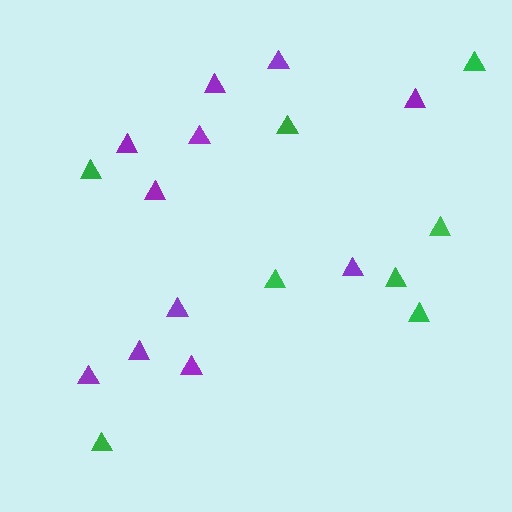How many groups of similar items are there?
There are 2 groups: one group of purple triangles (11) and one group of green triangles (8).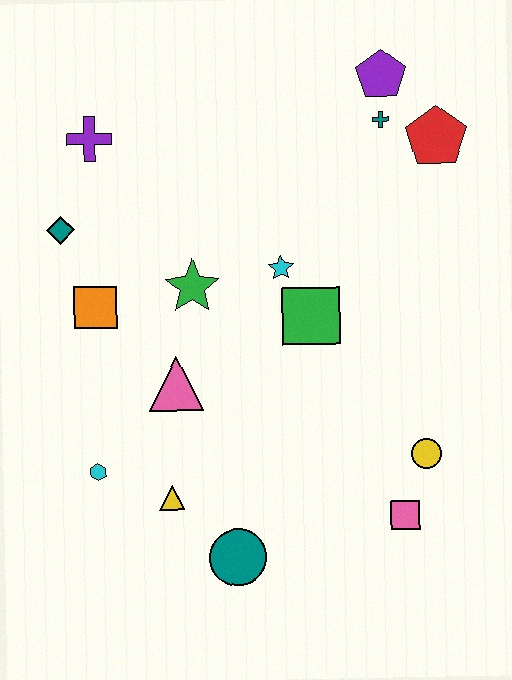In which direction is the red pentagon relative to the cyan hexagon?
The red pentagon is to the right of the cyan hexagon.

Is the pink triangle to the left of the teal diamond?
No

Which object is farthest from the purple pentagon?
The teal circle is farthest from the purple pentagon.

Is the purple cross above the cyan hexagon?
Yes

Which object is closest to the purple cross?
The teal diamond is closest to the purple cross.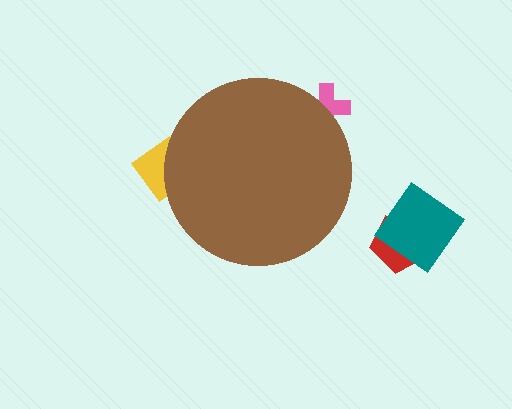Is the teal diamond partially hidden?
No, the teal diamond is fully visible.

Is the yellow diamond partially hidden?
Yes, the yellow diamond is partially hidden behind the brown circle.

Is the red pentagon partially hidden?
No, the red pentagon is fully visible.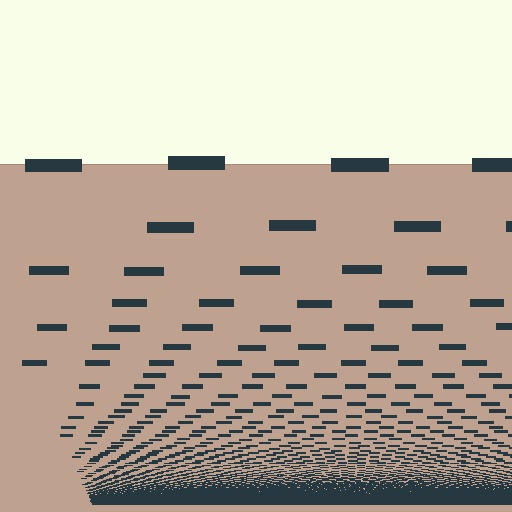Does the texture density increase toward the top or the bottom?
Density increases toward the bottom.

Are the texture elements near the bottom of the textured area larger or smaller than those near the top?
Smaller. The gradient is inverted — elements near the bottom are smaller and denser.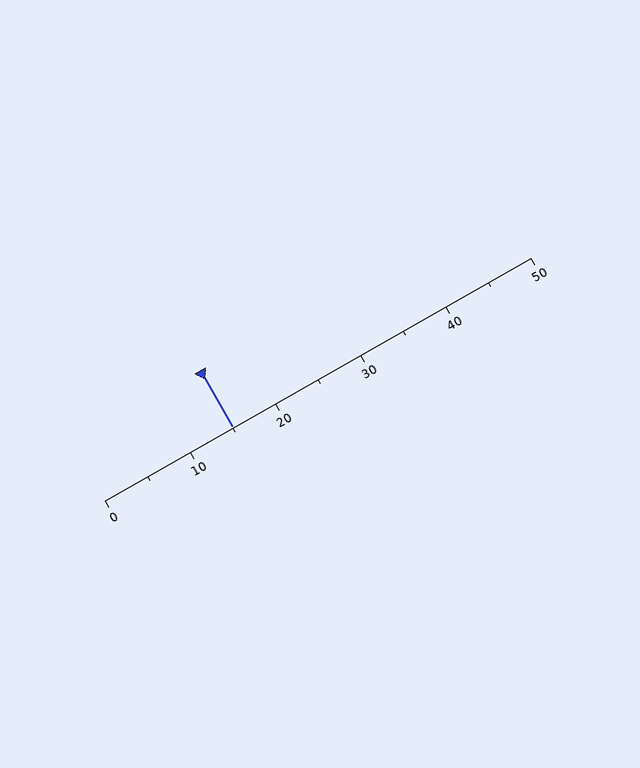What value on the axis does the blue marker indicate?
The marker indicates approximately 15.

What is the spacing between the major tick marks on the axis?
The major ticks are spaced 10 apart.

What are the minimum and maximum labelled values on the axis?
The axis runs from 0 to 50.